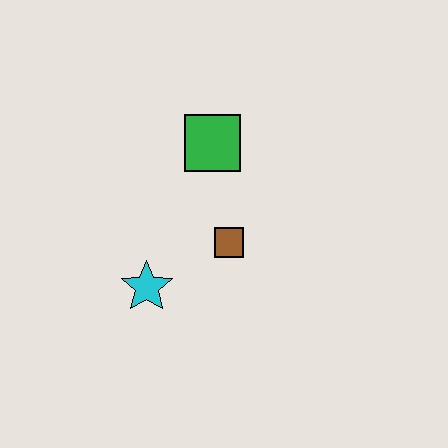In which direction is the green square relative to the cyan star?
The green square is above the cyan star.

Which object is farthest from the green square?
The cyan star is farthest from the green square.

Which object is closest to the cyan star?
The brown square is closest to the cyan star.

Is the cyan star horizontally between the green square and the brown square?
No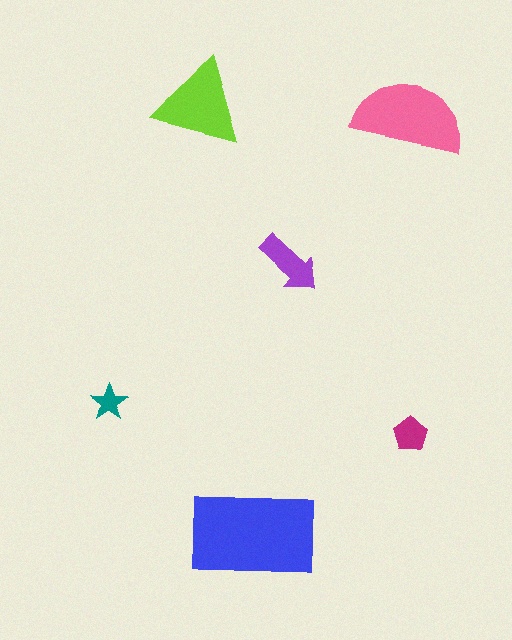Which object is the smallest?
The teal star.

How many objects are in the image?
There are 6 objects in the image.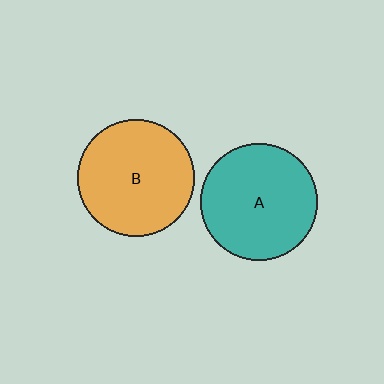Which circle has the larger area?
Circle B (orange).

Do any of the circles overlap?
No, none of the circles overlap.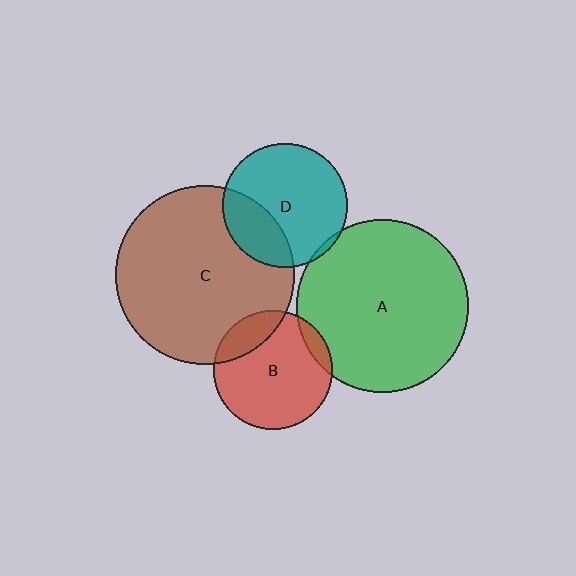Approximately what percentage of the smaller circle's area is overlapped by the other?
Approximately 5%.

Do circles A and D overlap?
Yes.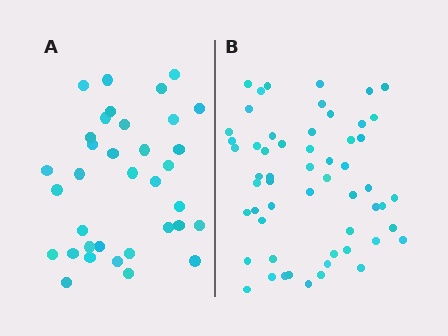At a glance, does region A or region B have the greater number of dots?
Region B (the right region) has more dots.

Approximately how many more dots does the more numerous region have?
Region B has approximately 20 more dots than region A.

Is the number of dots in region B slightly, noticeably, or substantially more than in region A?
Region B has substantially more. The ratio is roughly 1.6 to 1.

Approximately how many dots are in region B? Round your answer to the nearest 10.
About 60 dots. (The exact count is 56, which rounds to 60.)